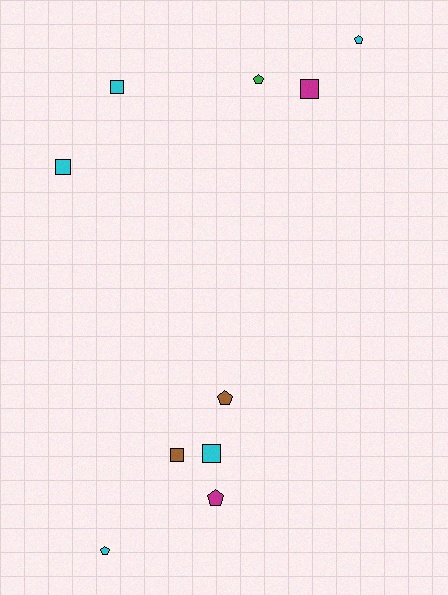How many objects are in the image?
There are 10 objects.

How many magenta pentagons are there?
There is 1 magenta pentagon.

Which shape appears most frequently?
Pentagon, with 5 objects.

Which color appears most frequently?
Cyan, with 5 objects.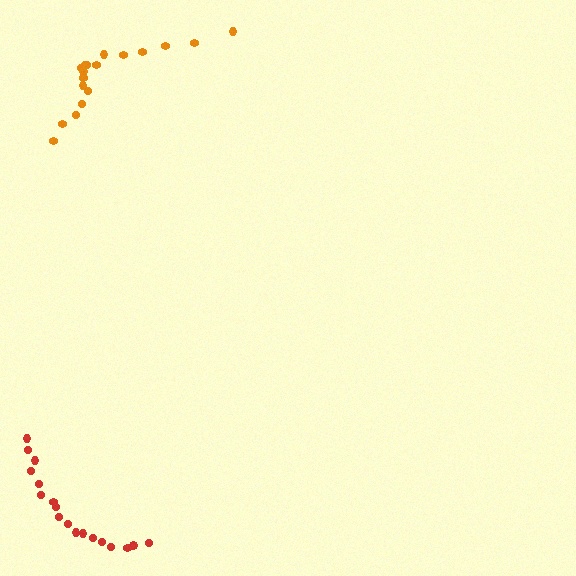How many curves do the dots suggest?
There are 2 distinct paths.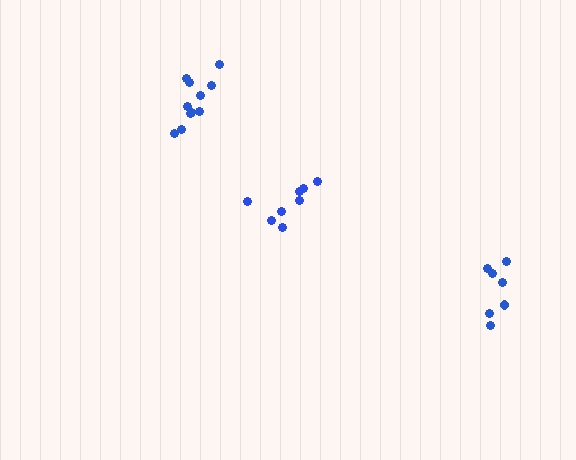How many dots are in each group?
Group 1: 11 dots, Group 2: 7 dots, Group 3: 8 dots (26 total).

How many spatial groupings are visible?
There are 3 spatial groupings.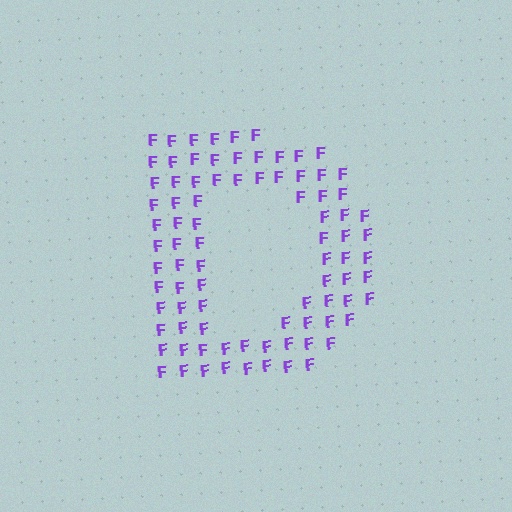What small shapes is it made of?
It is made of small letter F's.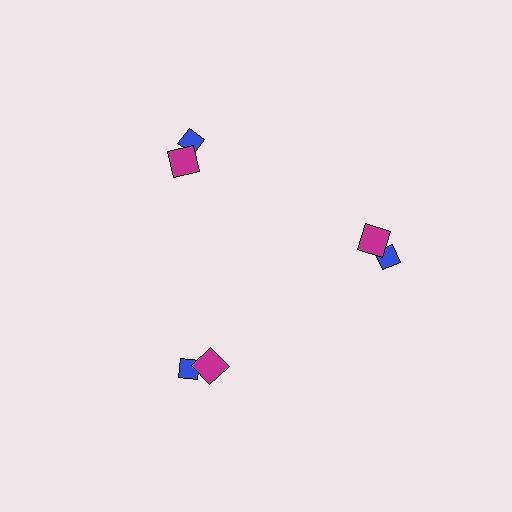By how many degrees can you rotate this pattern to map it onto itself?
The pattern maps onto itself every 120 degrees of rotation.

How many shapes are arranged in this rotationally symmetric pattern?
There are 6 shapes, arranged in 3 groups of 2.